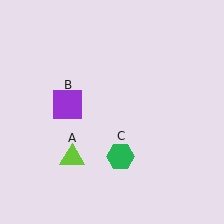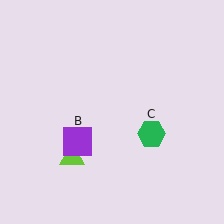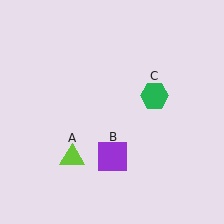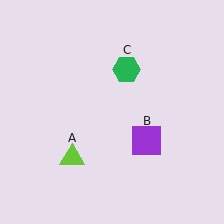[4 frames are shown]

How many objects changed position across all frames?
2 objects changed position: purple square (object B), green hexagon (object C).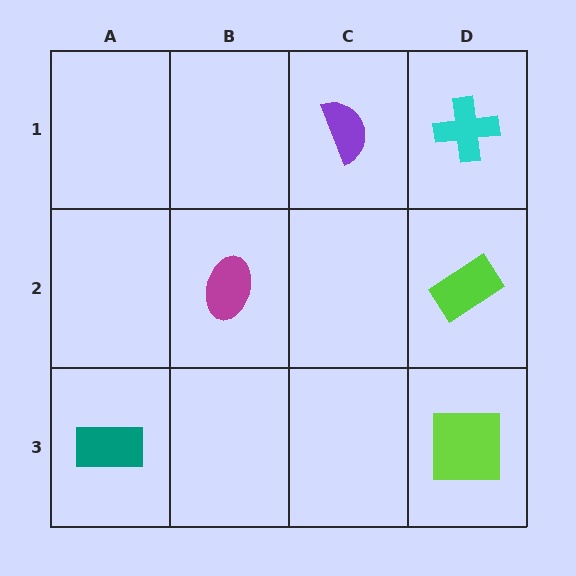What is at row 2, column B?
A magenta ellipse.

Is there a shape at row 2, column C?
No, that cell is empty.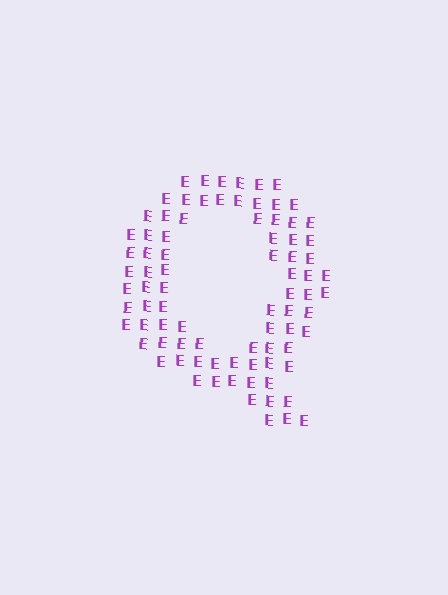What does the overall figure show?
The overall figure shows the letter Q.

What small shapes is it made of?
It is made of small letter E's.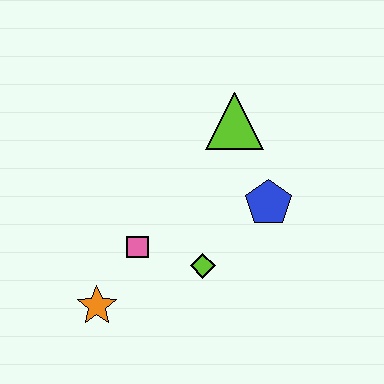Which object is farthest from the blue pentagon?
The orange star is farthest from the blue pentagon.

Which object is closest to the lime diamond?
The pink square is closest to the lime diamond.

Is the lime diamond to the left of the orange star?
No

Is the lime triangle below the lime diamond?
No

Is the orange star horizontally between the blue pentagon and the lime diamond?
No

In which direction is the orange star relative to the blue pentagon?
The orange star is to the left of the blue pentagon.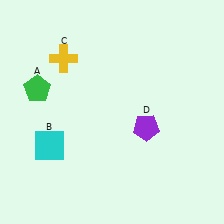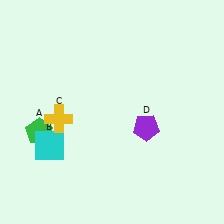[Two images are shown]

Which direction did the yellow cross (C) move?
The yellow cross (C) moved down.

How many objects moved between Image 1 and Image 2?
2 objects moved between the two images.